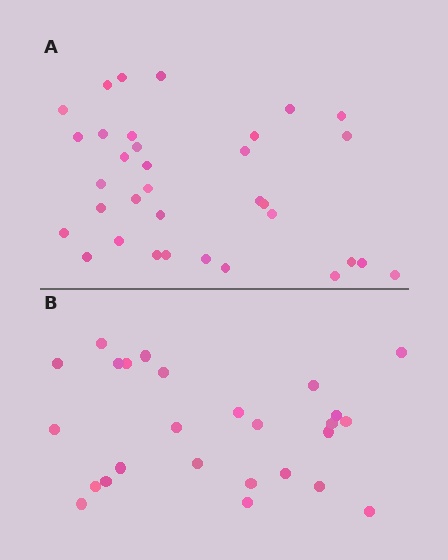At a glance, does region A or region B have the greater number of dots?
Region A (the top region) has more dots.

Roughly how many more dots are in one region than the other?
Region A has roughly 8 or so more dots than region B.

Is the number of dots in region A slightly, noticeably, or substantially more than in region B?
Region A has noticeably more, but not dramatically so. The ratio is roughly 1.3 to 1.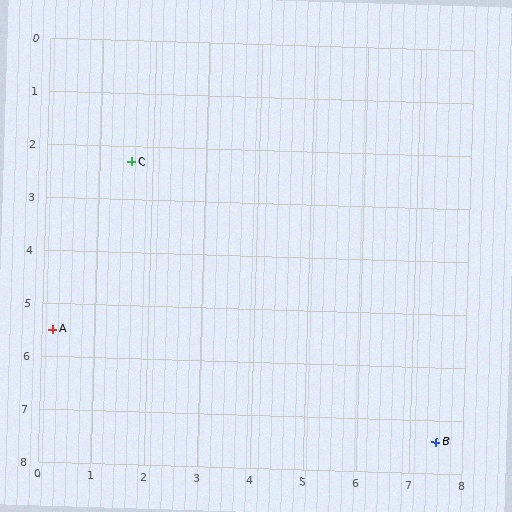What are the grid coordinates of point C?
Point C is at approximately (1.6, 2.3).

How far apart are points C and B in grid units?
Points C and B are about 7.8 grid units apart.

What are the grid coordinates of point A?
Point A is at approximately (0.2, 5.5).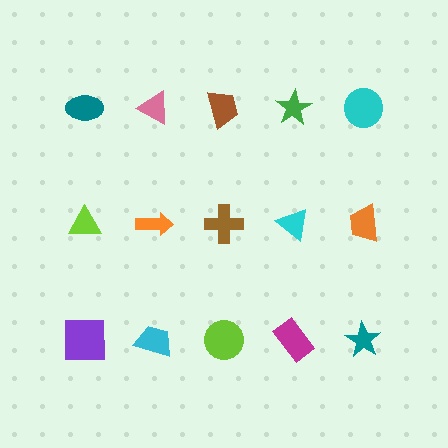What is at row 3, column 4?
A magenta rectangle.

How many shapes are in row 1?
5 shapes.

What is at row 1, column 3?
A brown trapezoid.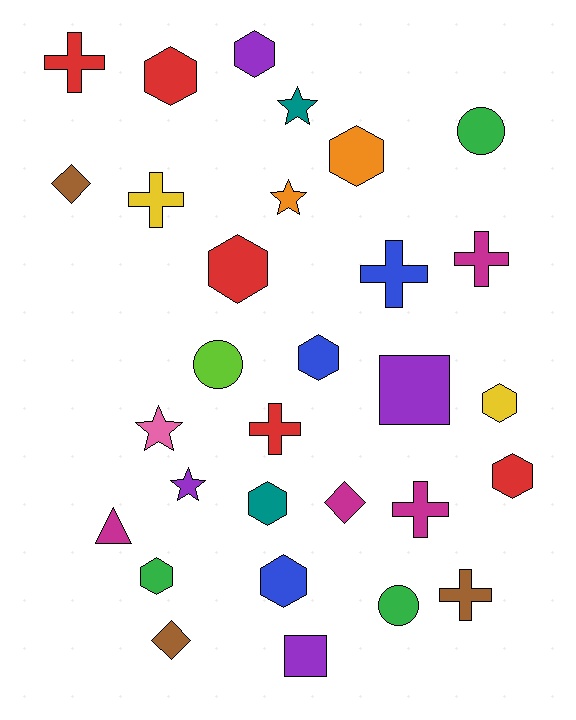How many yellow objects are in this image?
There are 2 yellow objects.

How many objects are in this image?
There are 30 objects.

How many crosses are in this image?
There are 7 crosses.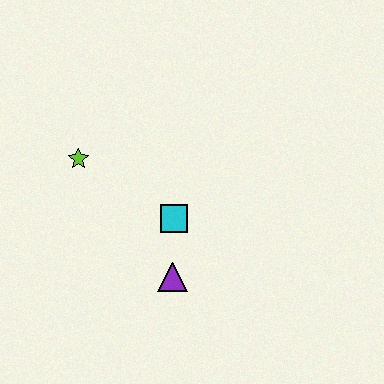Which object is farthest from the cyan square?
The lime star is farthest from the cyan square.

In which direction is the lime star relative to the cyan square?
The lime star is to the left of the cyan square.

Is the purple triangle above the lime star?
No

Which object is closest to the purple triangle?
The cyan square is closest to the purple triangle.